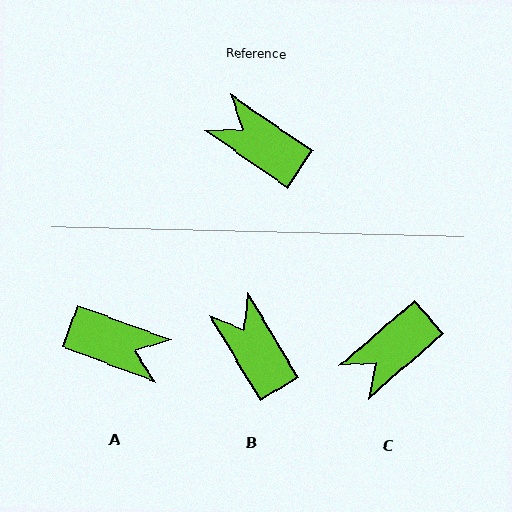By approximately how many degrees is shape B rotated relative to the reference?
Approximately 24 degrees clockwise.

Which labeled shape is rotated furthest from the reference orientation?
A, about 165 degrees away.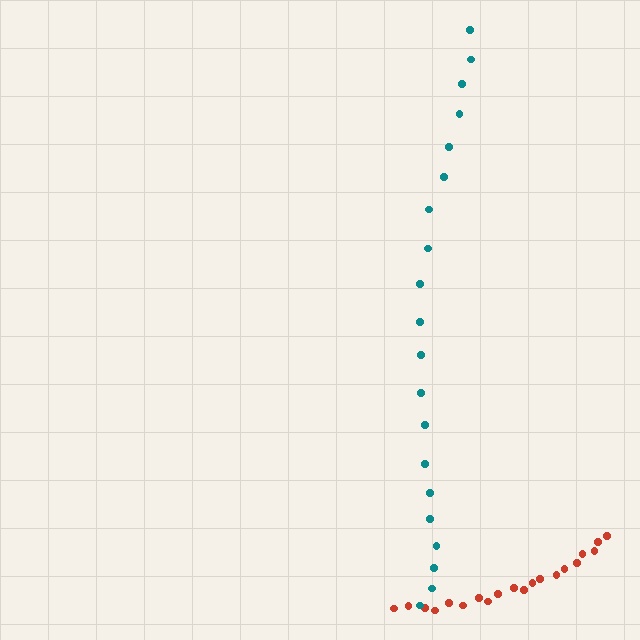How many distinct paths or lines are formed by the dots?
There are 2 distinct paths.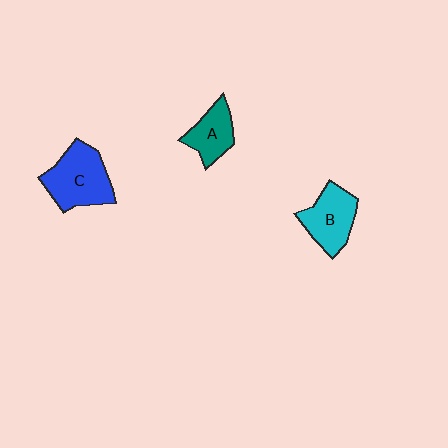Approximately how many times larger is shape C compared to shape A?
Approximately 1.6 times.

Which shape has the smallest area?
Shape A (teal).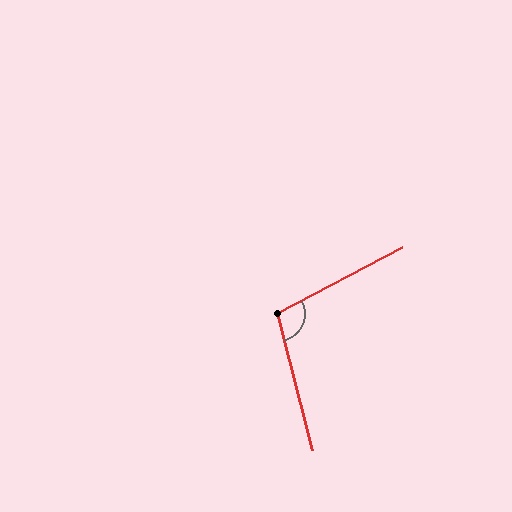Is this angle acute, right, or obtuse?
It is obtuse.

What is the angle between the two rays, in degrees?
Approximately 104 degrees.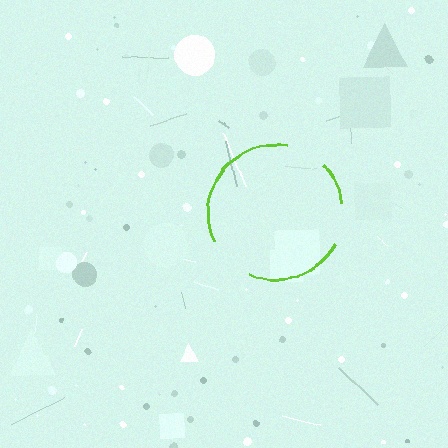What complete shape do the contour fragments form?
The contour fragments form a circle.